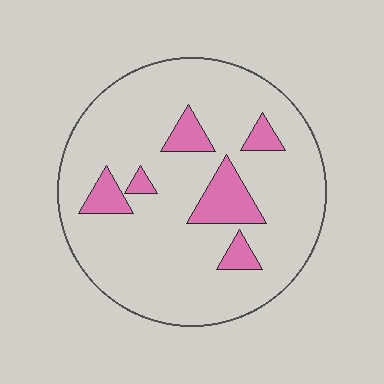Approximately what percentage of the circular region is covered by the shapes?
Approximately 15%.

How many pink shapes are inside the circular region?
6.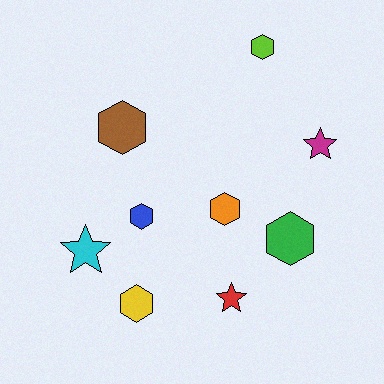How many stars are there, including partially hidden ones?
There are 3 stars.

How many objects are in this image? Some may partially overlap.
There are 9 objects.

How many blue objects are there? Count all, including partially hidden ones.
There is 1 blue object.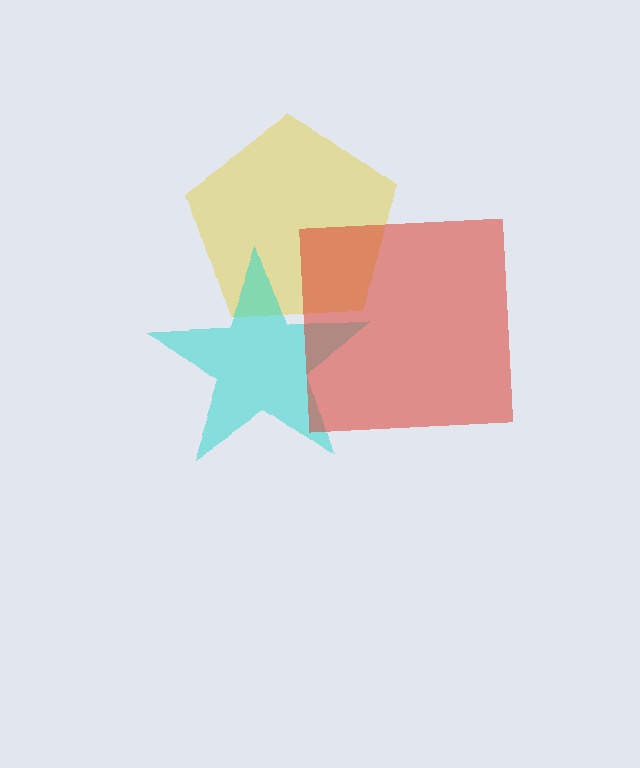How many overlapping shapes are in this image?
There are 3 overlapping shapes in the image.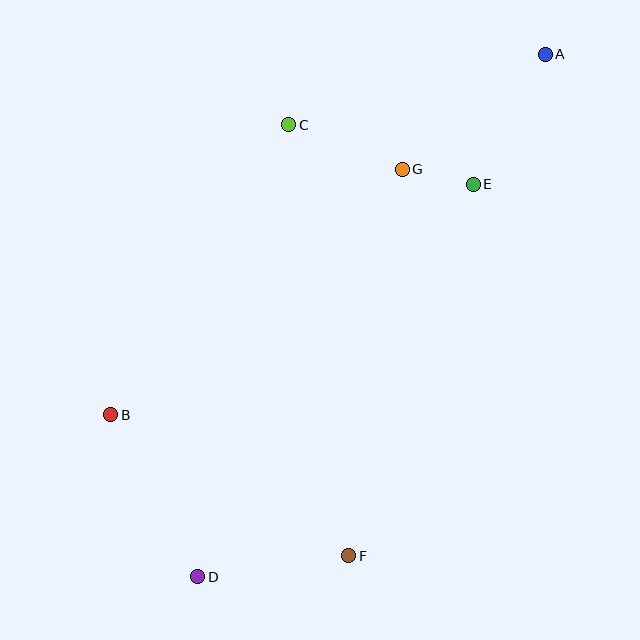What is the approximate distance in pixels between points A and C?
The distance between A and C is approximately 266 pixels.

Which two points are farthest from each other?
Points A and D are farthest from each other.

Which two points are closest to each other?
Points E and G are closest to each other.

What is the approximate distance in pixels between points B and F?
The distance between B and F is approximately 277 pixels.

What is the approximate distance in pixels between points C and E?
The distance between C and E is approximately 194 pixels.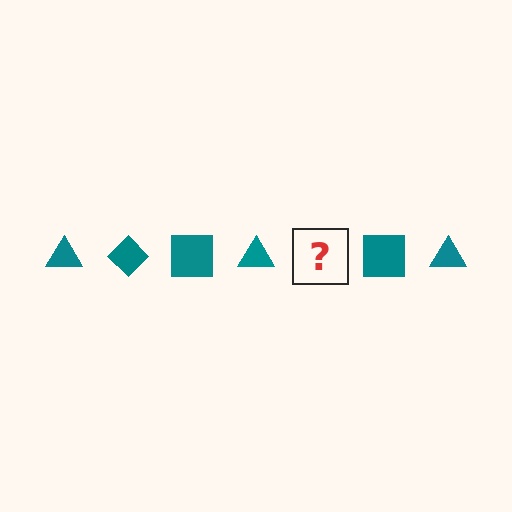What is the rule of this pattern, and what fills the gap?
The rule is that the pattern cycles through triangle, diamond, square shapes in teal. The gap should be filled with a teal diamond.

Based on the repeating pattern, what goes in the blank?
The blank should be a teal diamond.